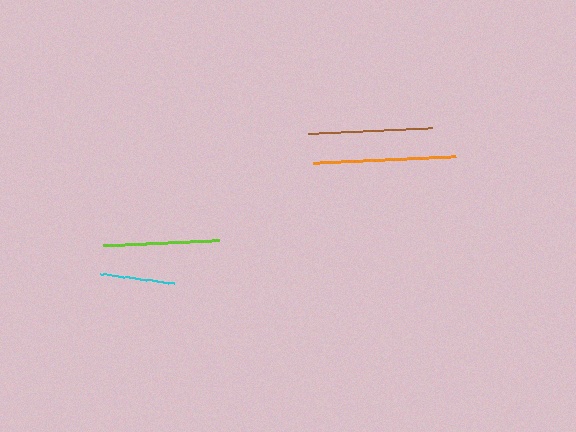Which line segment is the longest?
The orange line is the longest at approximately 143 pixels.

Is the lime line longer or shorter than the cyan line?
The lime line is longer than the cyan line.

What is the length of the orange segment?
The orange segment is approximately 143 pixels long.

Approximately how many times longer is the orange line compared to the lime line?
The orange line is approximately 1.2 times the length of the lime line.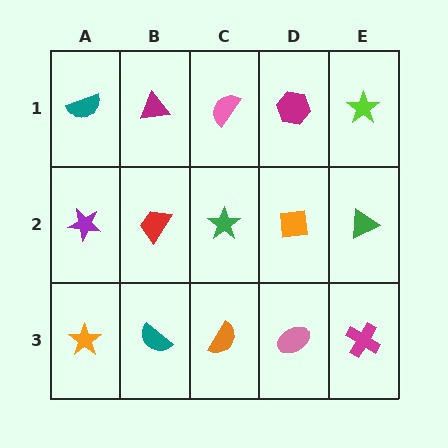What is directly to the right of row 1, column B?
A pink semicircle.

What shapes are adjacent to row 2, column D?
A magenta hexagon (row 1, column D), a pink ellipse (row 3, column D), a green star (row 2, column C), a green triangle (row 2, column E).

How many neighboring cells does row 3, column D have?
3.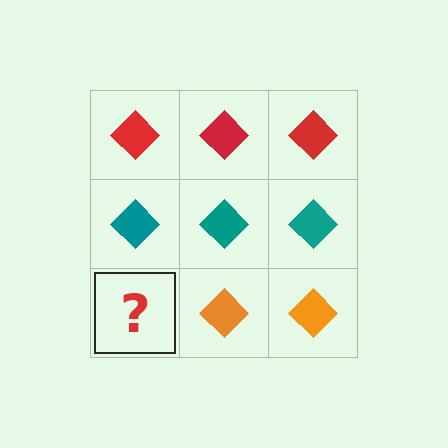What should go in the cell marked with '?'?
The missing cell should contain an orange diamond.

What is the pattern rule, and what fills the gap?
The rule is that each row has a consistent color. The gap should be filled with an orange diamond.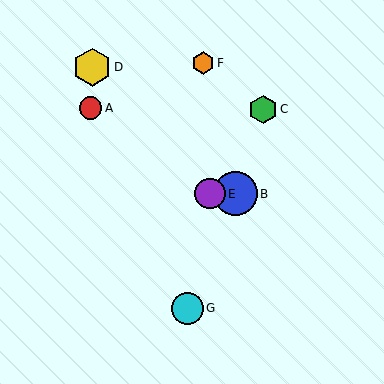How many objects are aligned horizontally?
2 objects (B, E) are aligned horizontally.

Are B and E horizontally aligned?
Yes, both are at y≈194.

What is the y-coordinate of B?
Object B is at y≈194.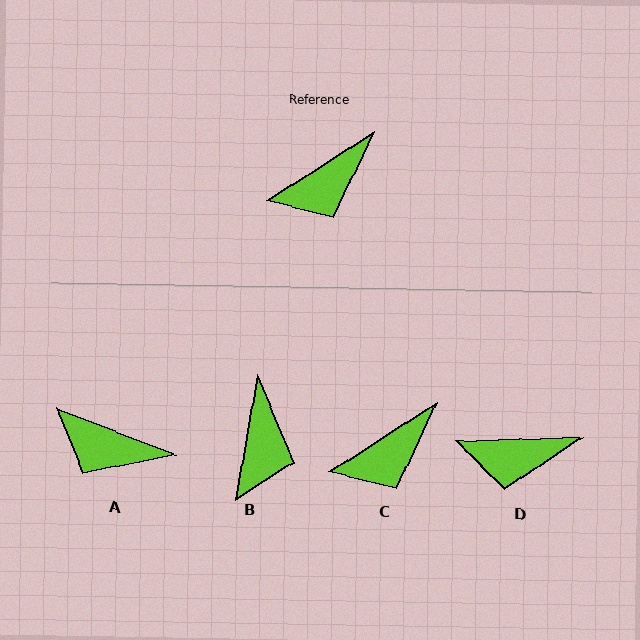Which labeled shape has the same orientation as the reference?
C.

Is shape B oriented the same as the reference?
No, it is off by about 48 degrees.